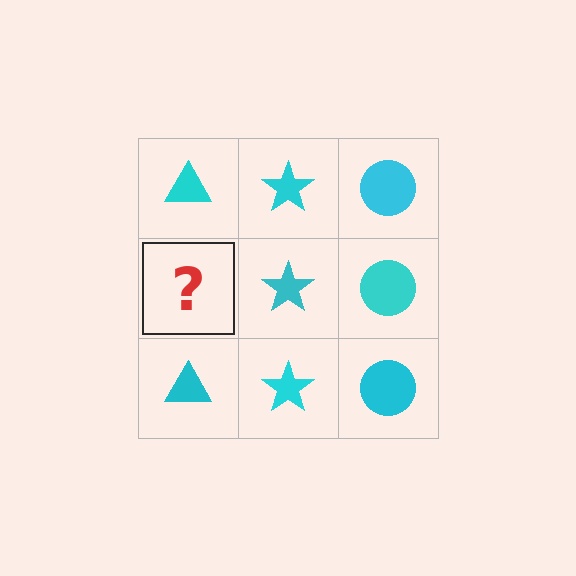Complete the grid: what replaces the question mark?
The question mark should be replaced with a cyan triangle.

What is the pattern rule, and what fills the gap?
The rule is that each column has a consistent shape. The gap should be filled with a cyan triangle.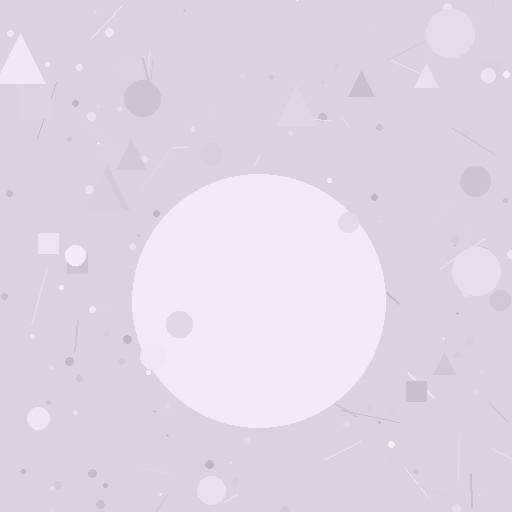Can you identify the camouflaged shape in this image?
The camouflaged shape is a circle.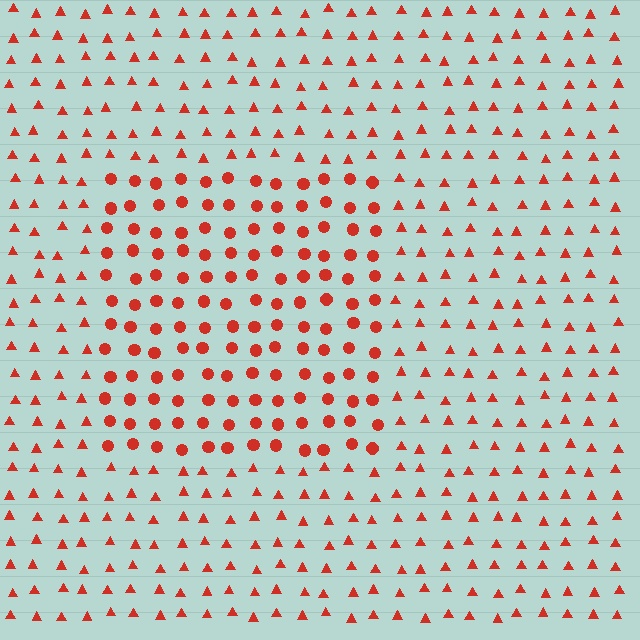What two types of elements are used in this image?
The image uses circles inside the rectangle region and triangles outside it.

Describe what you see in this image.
The image is filled with small red elements arranged in a uniform grid. A rectangle-shaped region contains circles, while the surrounding area contains triangles. The boundary is defined purely by the change in element shape.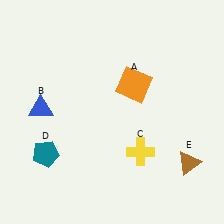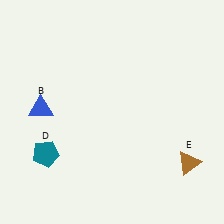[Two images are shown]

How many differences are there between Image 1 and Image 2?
There are 2 differences between the two images.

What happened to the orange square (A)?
The orange square (A) was removed in Image 2. It was in the top-right area of Image 1.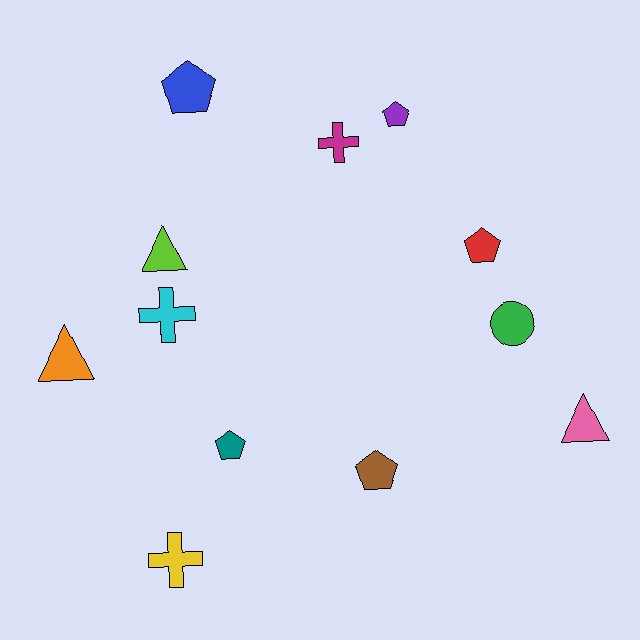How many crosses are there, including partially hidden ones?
There are 3 crosses.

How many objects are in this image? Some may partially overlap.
There are 12 objects.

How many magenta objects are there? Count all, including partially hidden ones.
There is 1 magenta object.